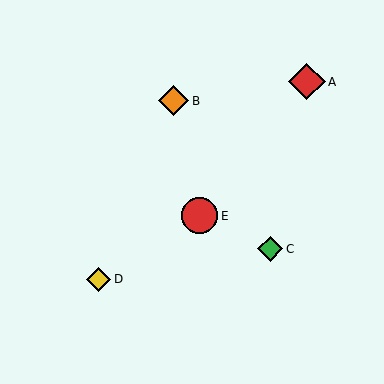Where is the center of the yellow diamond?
The center of the yellow diamond is at (99, 279).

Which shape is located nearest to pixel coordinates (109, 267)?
The yellow diamond (labeled D) at (99, 279) is nearest to that location.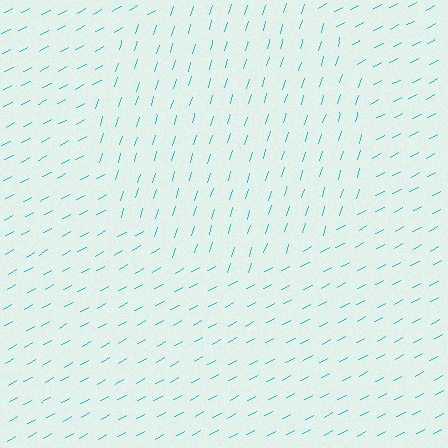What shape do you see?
I see a circle.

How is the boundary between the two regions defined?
The boundary is defined purely by a change in line orientation (approximately 45 degrees difference). All lines are the same color and thickness.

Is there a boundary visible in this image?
Yes, there is a texture boundary formed by a change in line orientation.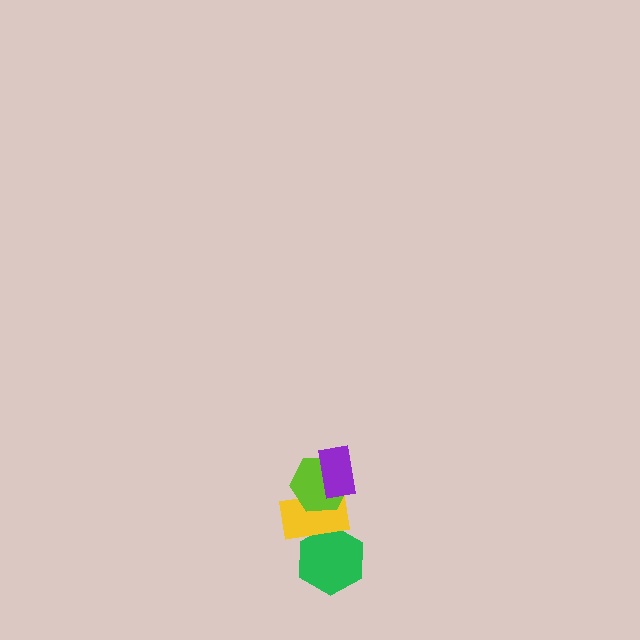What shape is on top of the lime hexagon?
The purple rectangle is on top of the lime hexagon.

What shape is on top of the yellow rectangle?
The lime hexagon is on top of the yellow rectangle.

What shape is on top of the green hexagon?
The yellow rectangle is on top of the green hexagon.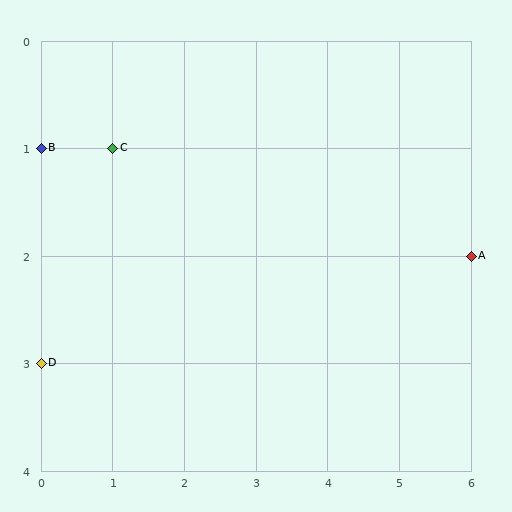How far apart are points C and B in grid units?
Points C and B are 1 column apart.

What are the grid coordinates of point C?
Point C is at grid coordinates (1, 1).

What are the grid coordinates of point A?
Point A is at grid coordinates (6, 2).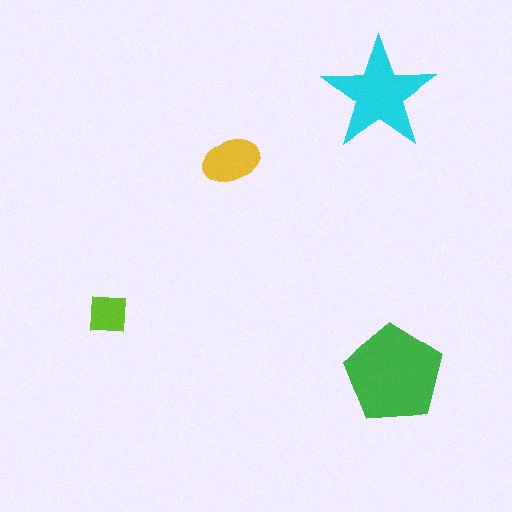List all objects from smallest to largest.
The lime square, the yellow ellipse, the cyan star, the green pentagon.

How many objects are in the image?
There are 4 objects in the image.